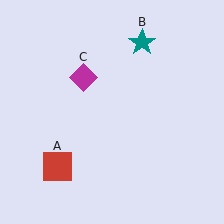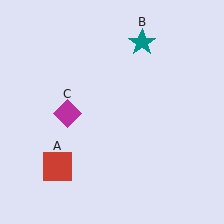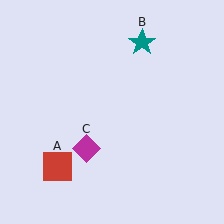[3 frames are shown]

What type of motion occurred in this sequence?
The magenta diamond (object C) rotated counterclockwise around the center of the scene.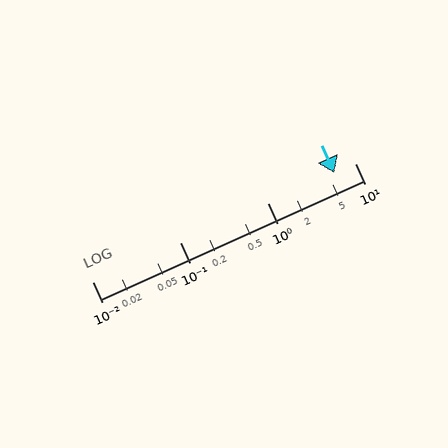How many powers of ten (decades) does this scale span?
The scale spans 3 decades, from 0.01 to 10.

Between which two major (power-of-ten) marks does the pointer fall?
The pointer is between 1 and 10.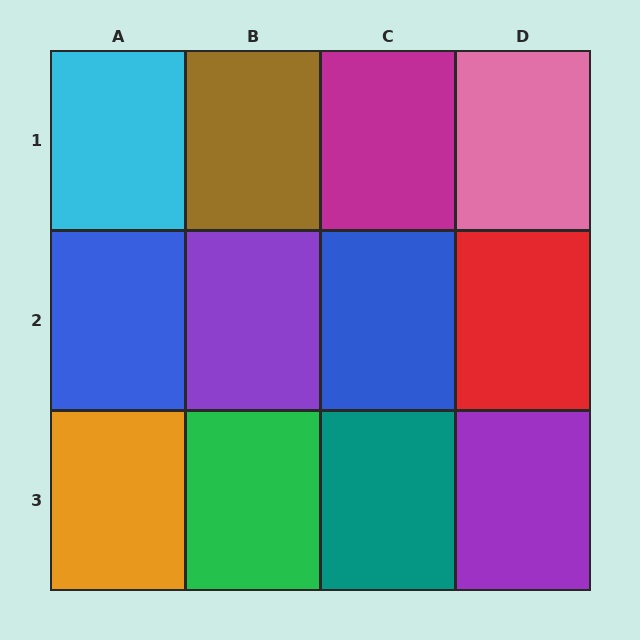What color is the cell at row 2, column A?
Blue.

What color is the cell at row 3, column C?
Teal.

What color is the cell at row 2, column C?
Blue.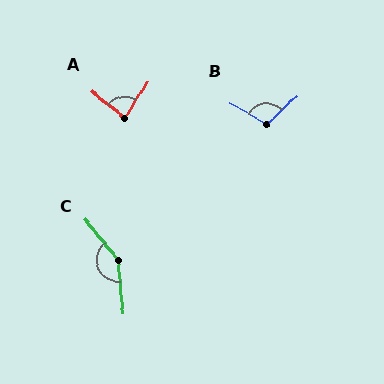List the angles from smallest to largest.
A (84°), B (106°), C (146°).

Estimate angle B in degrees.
Approximately 106 degrees.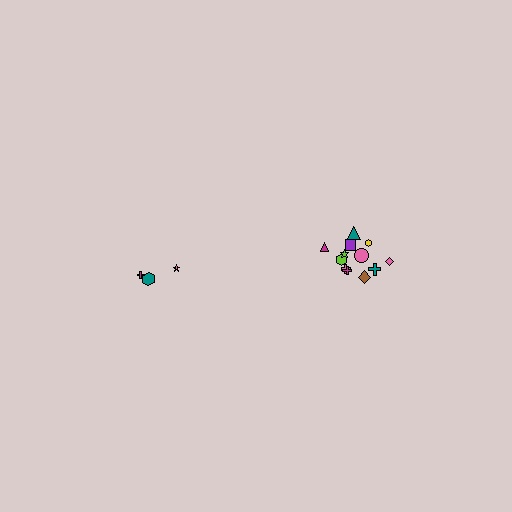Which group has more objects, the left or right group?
The right group.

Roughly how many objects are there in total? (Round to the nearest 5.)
Roughly 15 objects in total.